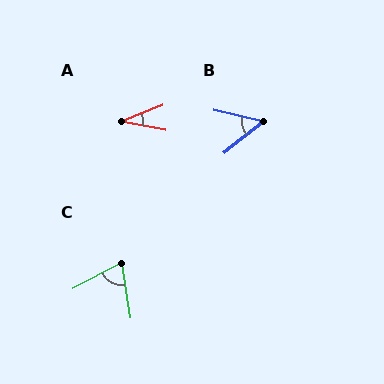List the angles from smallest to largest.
A (33°), B (51°), C (71°).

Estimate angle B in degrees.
Approximately 51 degrees.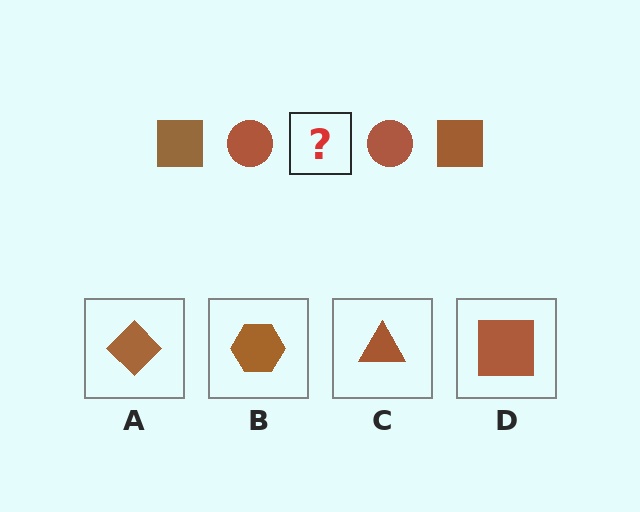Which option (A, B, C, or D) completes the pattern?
D.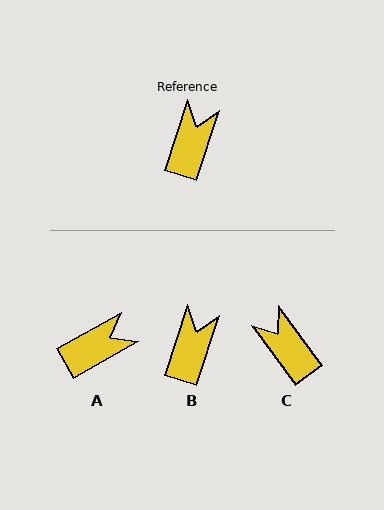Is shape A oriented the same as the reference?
No, it is off by about 42 degrees.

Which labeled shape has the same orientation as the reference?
B.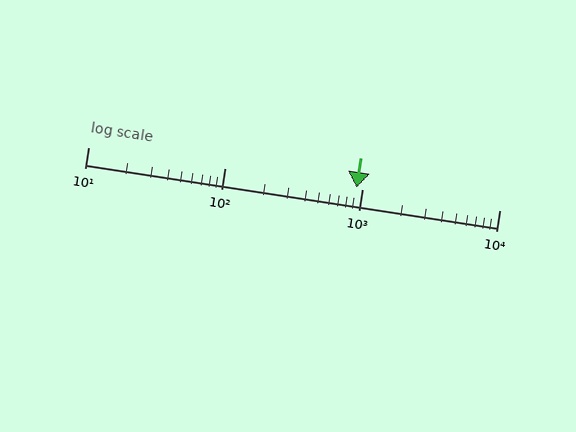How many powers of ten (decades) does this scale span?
The scale spans 3 decades, from 10 to 10000.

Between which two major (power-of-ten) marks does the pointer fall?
The pointer is between 100 and 1000.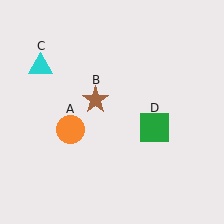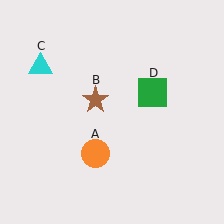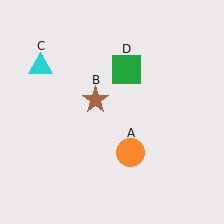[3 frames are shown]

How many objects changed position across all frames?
2 objects changed position: orange circle (object A), green square (object D).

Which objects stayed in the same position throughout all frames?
Brown star (object B) and cyan triangle (object C) remained stationary.